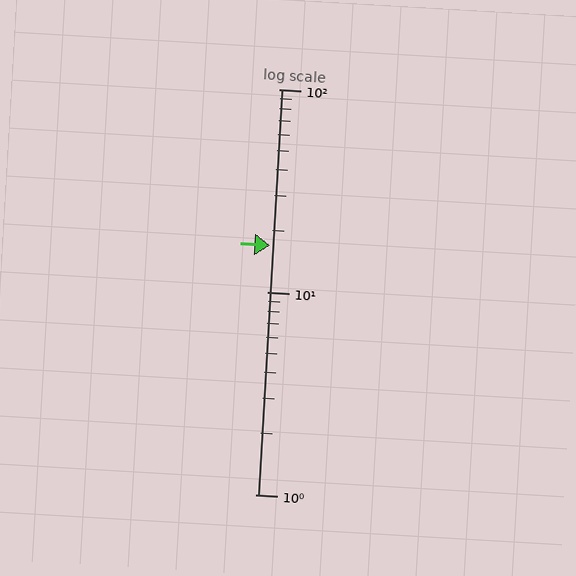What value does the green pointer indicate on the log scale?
The pointer indicates approximately 17.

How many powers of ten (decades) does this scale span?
The scale spans 2 decades, from 1 to 100.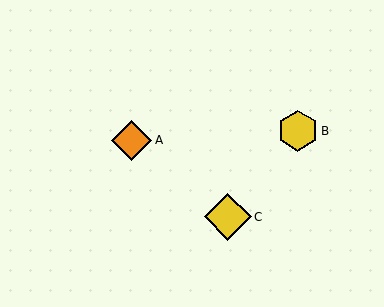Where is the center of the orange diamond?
The center of the orange diamond is at (132, 140).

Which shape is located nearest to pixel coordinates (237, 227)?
The yellow diamond (labeled C) at (228, 217) is nearest to that location.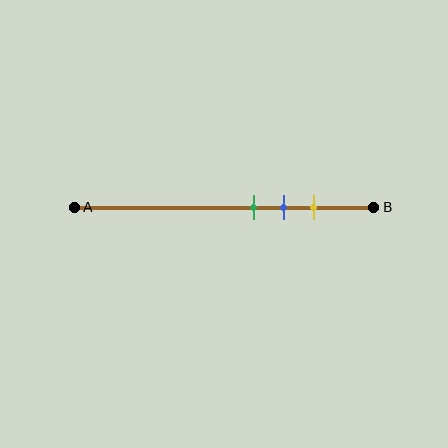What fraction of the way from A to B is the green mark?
The green mark is approximately 60% (0.6) of the way from A to B.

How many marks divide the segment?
There are 3 marks dividing the segment.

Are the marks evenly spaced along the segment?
Yes, the marks are approximately evenly spaced.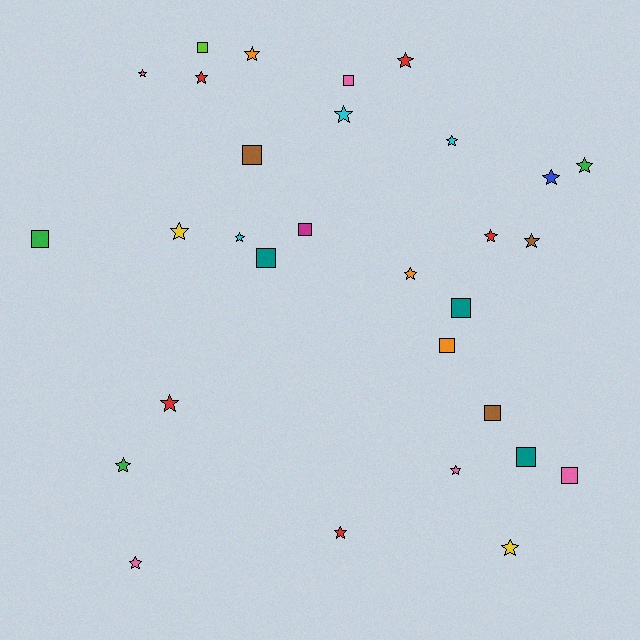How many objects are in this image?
There are 30 objects.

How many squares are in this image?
There are 11 squares.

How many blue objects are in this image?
There is 1 blue object.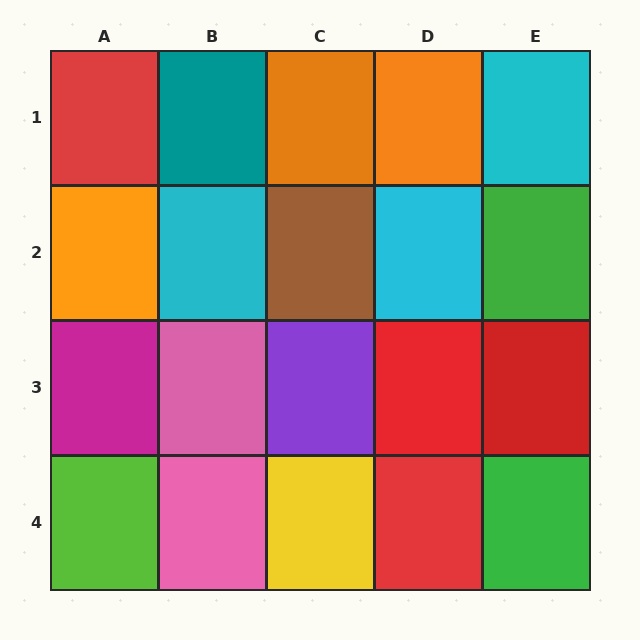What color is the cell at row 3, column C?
Purple.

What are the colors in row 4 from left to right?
Lime, pink, yellow, red, green.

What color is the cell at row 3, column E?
Red.